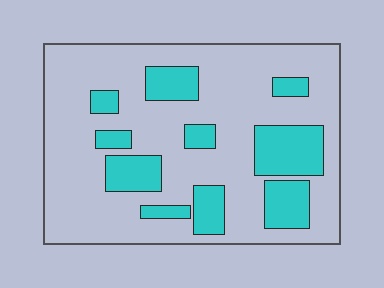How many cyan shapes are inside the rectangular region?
10.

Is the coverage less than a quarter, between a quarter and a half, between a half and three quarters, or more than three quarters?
Between a quarter and a half.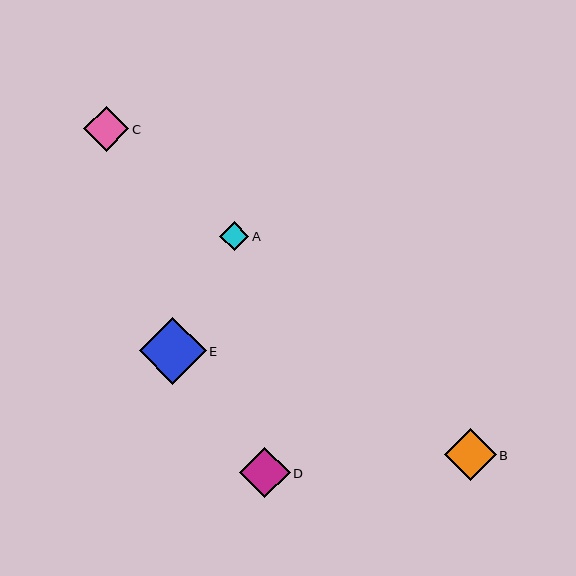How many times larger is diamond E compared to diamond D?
Diamond E is approximately 1.3 times the size of diamond D.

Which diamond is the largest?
Diamond E is the largest with a size of approximately 66 pixels.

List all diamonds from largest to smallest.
From largest to smallest: E, B, D, C, A.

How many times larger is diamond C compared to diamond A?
Diamond C is approximately 1.6 times the size of diamond A.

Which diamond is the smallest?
Diamond A is the smallest with a size of approximately 29 pixels.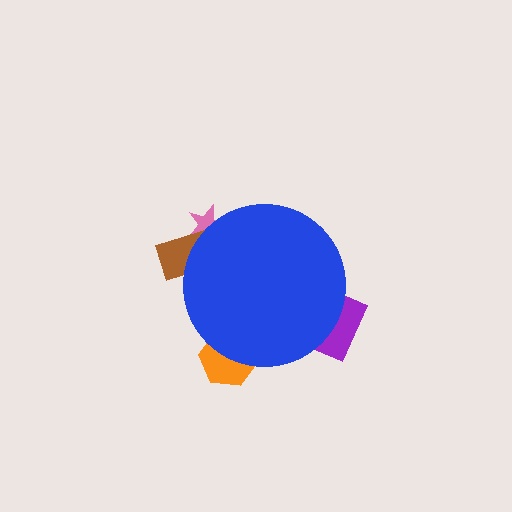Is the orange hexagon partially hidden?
Yes, the orange hexagon is partially hidden behind the blue circle.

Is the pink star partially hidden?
Yes, the pink star is partially hidden behind the blue circle.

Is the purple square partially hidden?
Yes, the purple square is partially hidden behind the blue circle.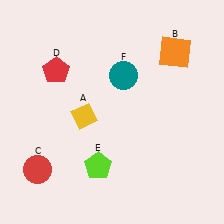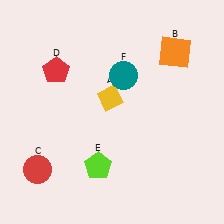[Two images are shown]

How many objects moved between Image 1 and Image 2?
1 object moved between the two images.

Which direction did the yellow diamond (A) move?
The yellow diamond (A) moved right.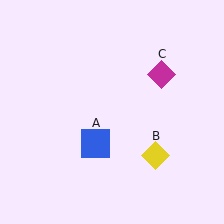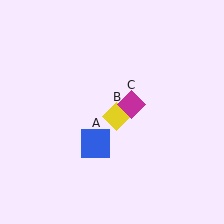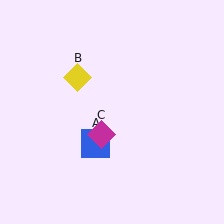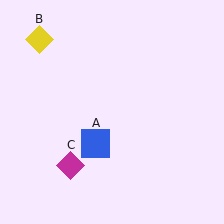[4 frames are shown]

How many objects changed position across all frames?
2 objects changed position: yellow diamond (object B), magenta diamond (object C).